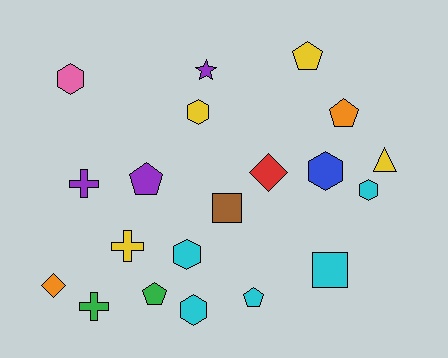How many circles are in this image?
There are no circles.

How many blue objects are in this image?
There is 1 blue object.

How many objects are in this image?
There are 20 objects.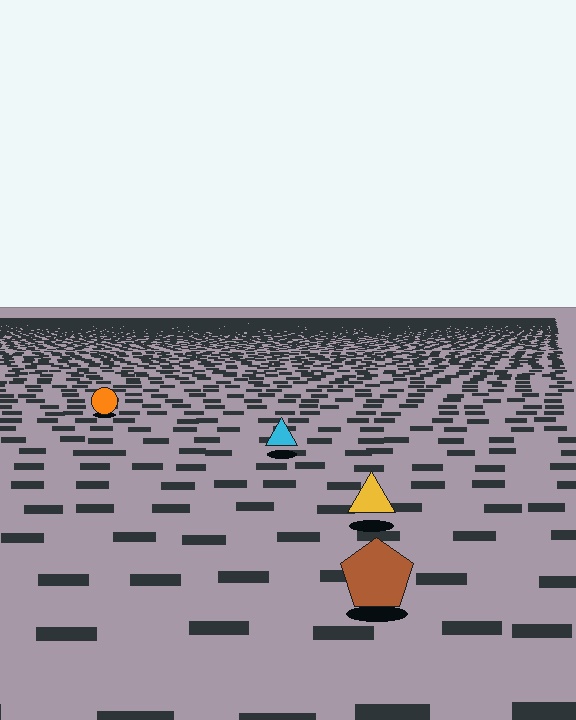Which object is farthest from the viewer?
The orange circle is farthest from the viewer. It appears smaller and the ground texture around it is denser.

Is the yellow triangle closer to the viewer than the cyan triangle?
Yes. The yellow triangle is closer — you can tell from the texture gradient: the ground texture is coarser near it.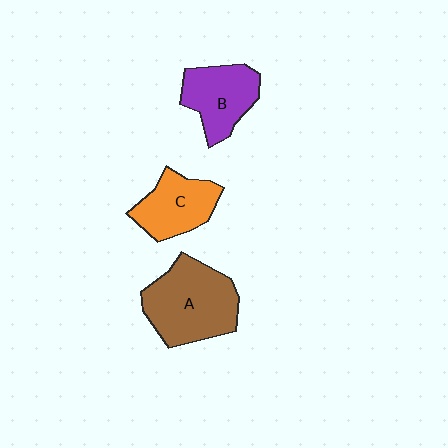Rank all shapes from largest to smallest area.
From largest to smallest: A (brown), B (purple), C (orange).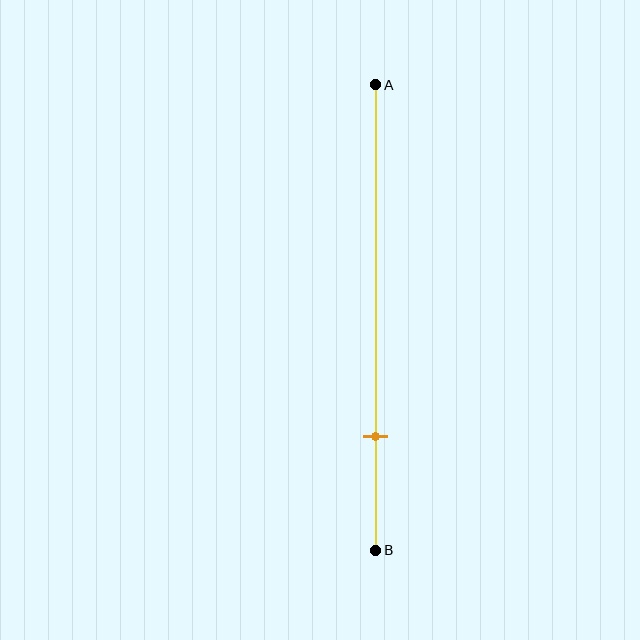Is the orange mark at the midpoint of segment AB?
No, the mark is at about 75% from A, not at the 50% midpoint.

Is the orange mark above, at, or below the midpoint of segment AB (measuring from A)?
The orange mark is below the midpoint of segment AB.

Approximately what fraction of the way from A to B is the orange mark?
The orange mark is approximately 75% of the way from A to B.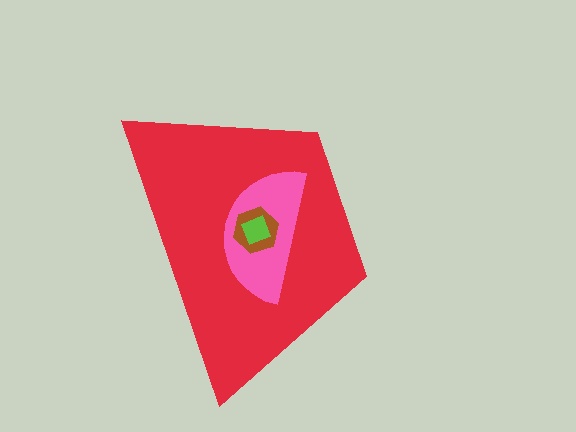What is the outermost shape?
The red trapezoid.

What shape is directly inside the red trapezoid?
The pink semicircle.